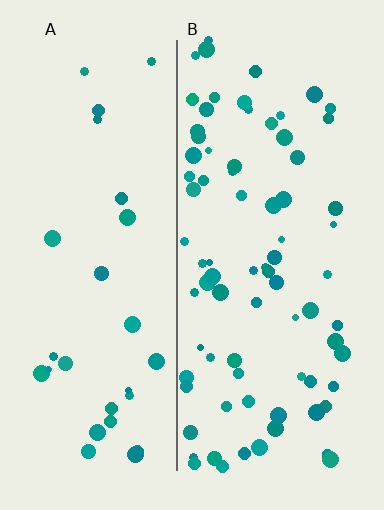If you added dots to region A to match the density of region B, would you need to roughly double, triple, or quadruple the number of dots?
Approximately triple.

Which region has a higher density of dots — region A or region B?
B (the right).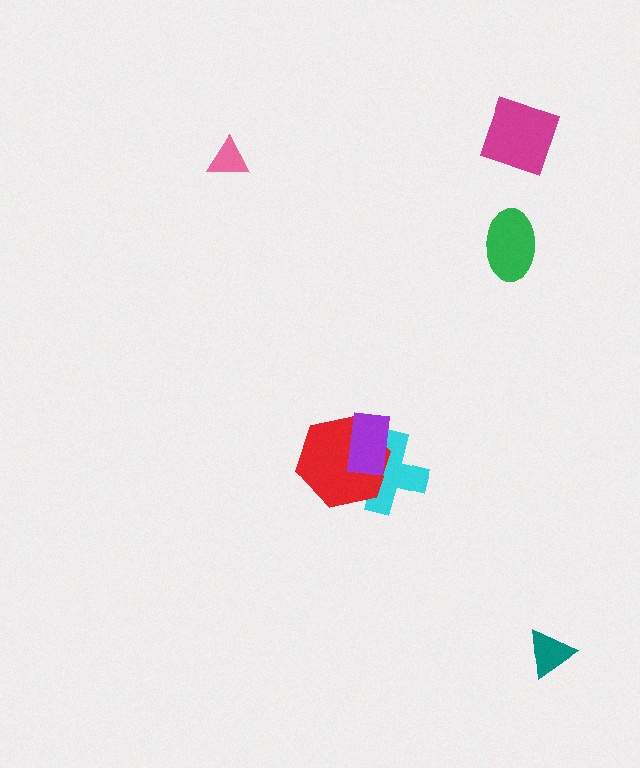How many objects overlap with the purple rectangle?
2 objects overlap with the purple rectangle.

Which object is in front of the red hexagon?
The purple rectangle is in front of the red hexagon.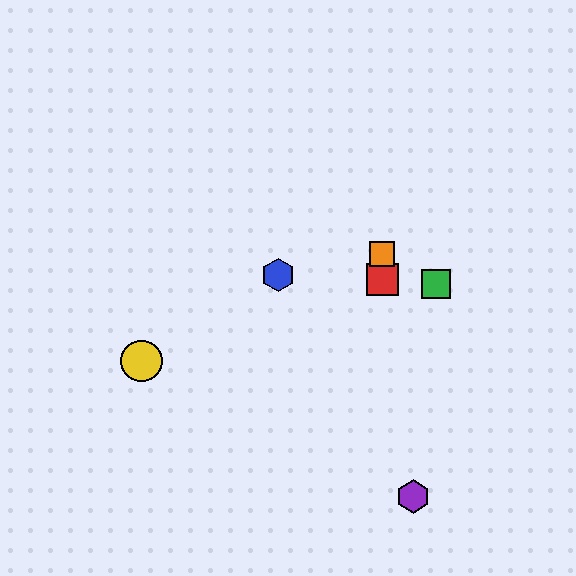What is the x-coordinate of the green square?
The green square is at x≈436.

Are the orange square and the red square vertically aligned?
Yes, both are at x≈382.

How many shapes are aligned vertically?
2 shapes (the red square, the orange square) are aligned vertically.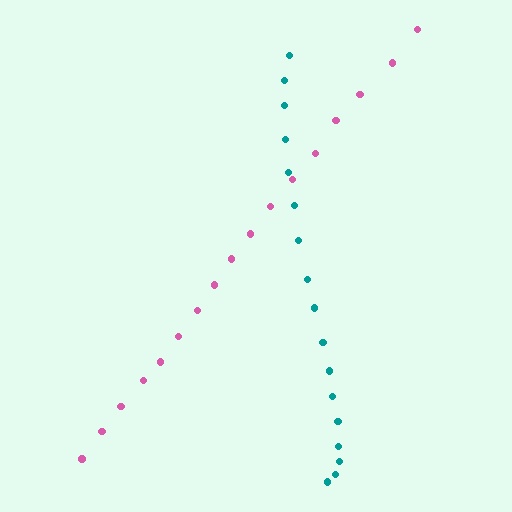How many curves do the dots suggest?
There are 2 distinct paths.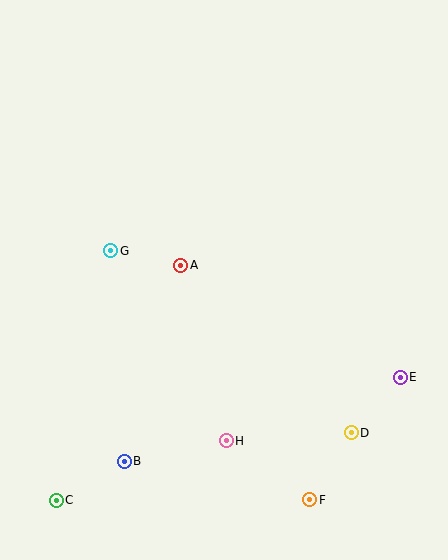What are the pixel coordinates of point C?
Point C is at (56, 500).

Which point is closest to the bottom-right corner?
Point F is closest to the bottom-right corner.